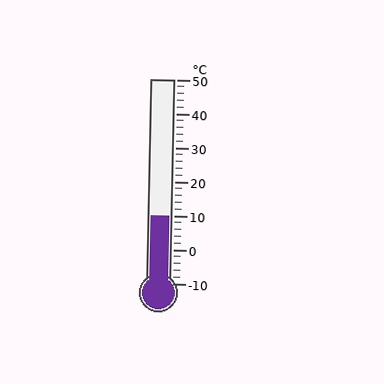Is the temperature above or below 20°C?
The temperature is below 20°C.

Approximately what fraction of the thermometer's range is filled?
The thermometer is filled to approximately 35% of its range.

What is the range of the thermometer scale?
The thermometer scale ranges from -10°C to 50°C.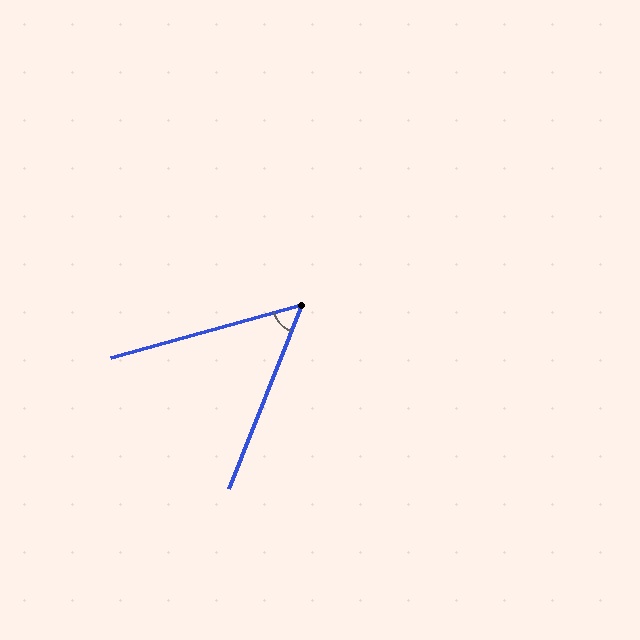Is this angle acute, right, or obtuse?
It is acute.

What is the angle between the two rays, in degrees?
Approximately 53 degrees.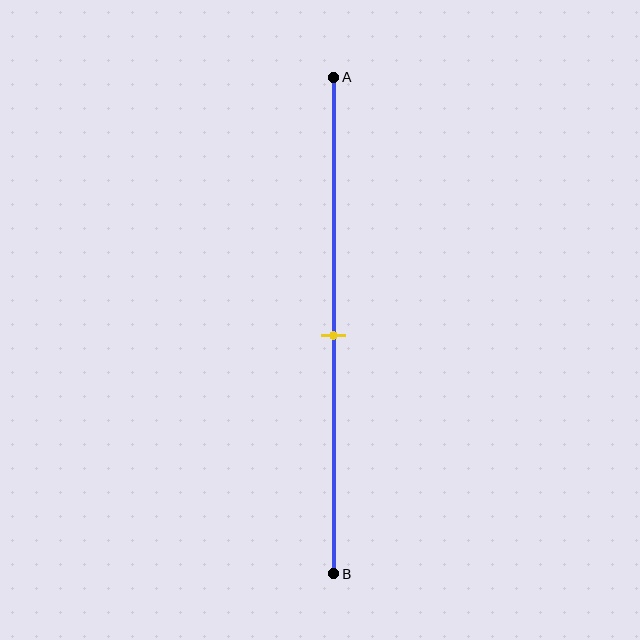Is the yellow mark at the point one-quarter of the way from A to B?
No, the mark is at about 50% from A, not at the 25% one-quarter point.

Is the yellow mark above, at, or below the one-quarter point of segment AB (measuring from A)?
The yellow mark is below the one-quarter point of segment AB.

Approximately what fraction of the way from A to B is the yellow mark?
The yellow mark is approximately 50% of the way from A to B.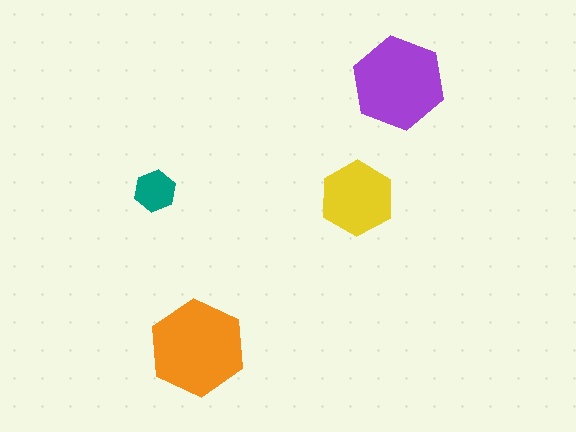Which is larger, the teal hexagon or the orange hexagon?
The orange one.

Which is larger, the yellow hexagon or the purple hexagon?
The purple one.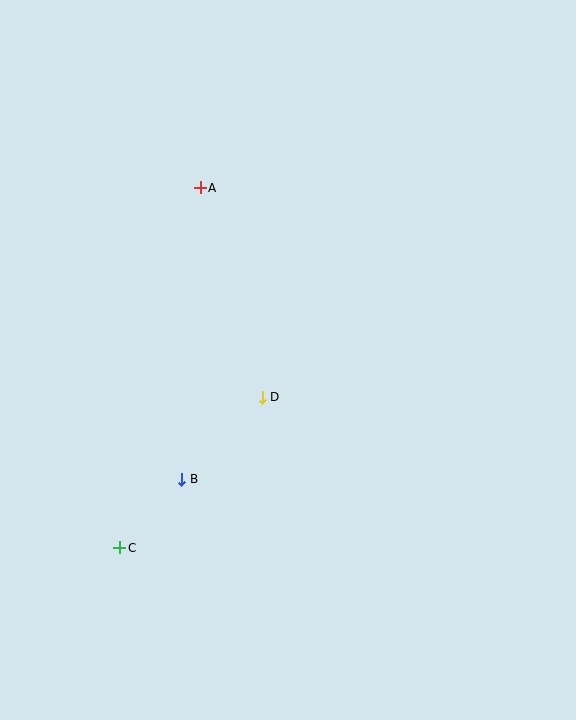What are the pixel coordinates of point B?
Point B is at (182, 479).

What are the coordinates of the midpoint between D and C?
The midpoint between D and C is at (191, 473).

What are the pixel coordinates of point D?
Point D is at (262, 397).